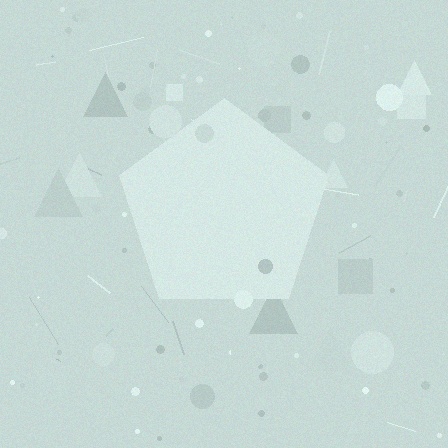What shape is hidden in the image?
A pentagon is hidden in the image.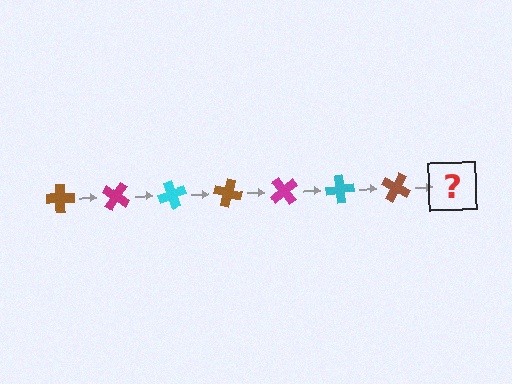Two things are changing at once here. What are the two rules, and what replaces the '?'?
The two rules are that it rotates 35 degrees each step and the color cycles through brown, magenta, and cyan. The '?' should be a magenta cross, rotated 245 degrees from the start.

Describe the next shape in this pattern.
It should be a magenta cross, rotated 245 degrees from the start.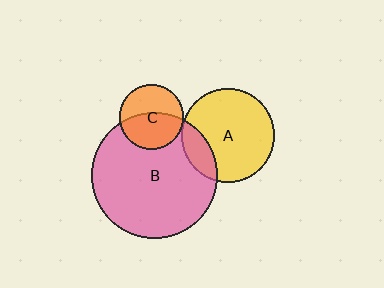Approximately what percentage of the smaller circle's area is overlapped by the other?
Approximately 55%.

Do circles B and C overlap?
Yes.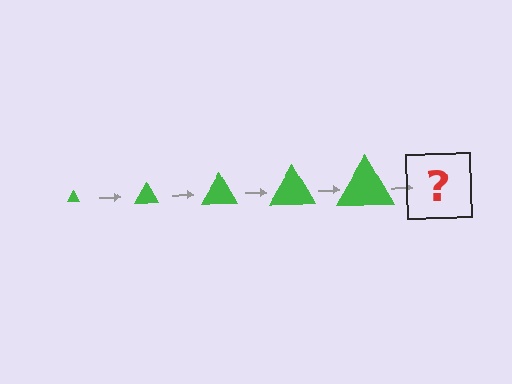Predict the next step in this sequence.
The next step is a green triangle, larger than the previous one.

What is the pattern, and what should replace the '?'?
The pattern is that the triangle gets progressively larger each step. The '?' should be a green triangle, larger than the previous one.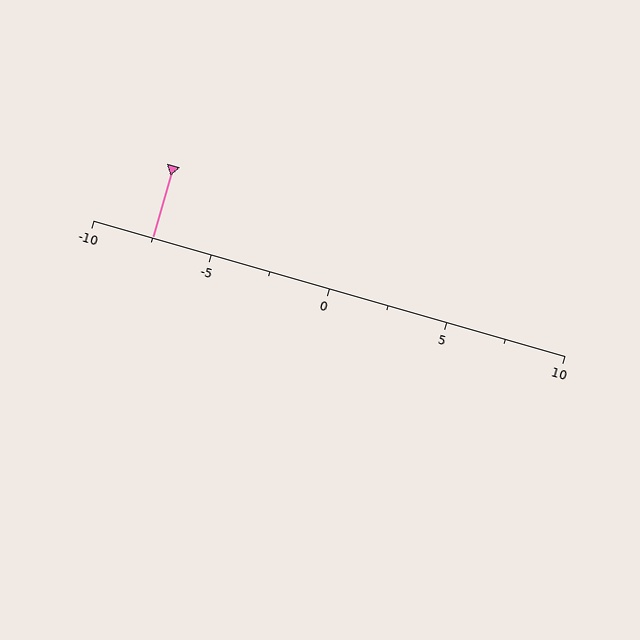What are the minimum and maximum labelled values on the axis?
The axis runs from -10 to 10.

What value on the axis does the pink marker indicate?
The marker indicates approximately -7.5.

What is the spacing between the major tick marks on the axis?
The major ticks are spaced 5 apart.